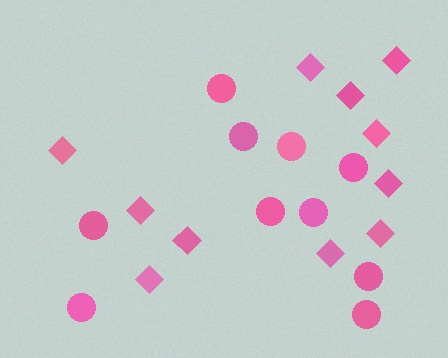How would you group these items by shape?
There are 2 groups: one group of circles (10) and one group of diamonds (11).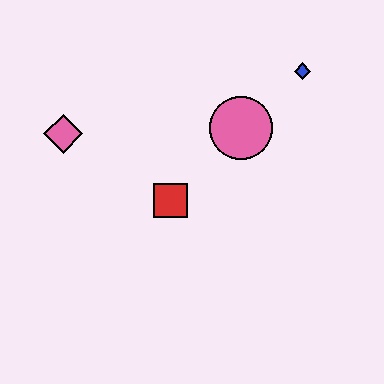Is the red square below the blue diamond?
Yes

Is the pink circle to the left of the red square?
No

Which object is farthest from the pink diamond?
The blue diamond is farthest from the pink diamond.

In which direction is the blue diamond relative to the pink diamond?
The blue diamond is to the right of the pink diamond.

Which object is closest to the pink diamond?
The red square is closest to the pink diamond.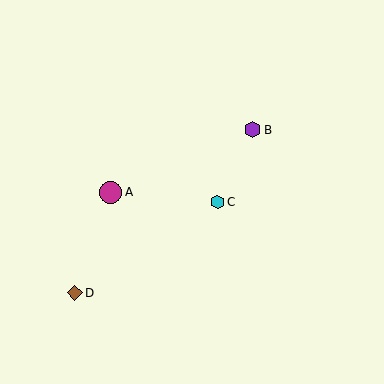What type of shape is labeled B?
Shape B is a purple hexagon.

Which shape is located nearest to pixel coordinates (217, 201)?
The cyan hexagon (labeled C) at (218, 202) is nearest to that location.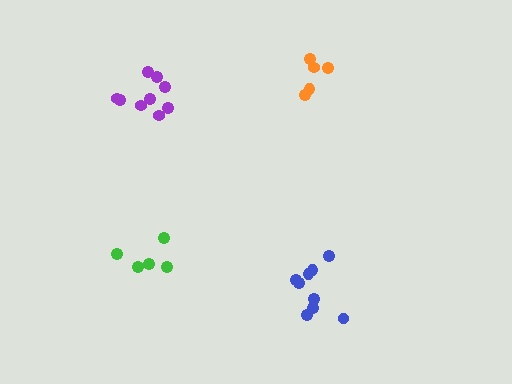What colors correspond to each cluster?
The clusters are colored: blue, green, orange, purple.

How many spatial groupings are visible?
There are 4 spatial groupings.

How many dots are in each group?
Group 1: 9 dots, Group 2: 5 dots, Group 3: 5 dots, Group 4: 9 dots (28 total).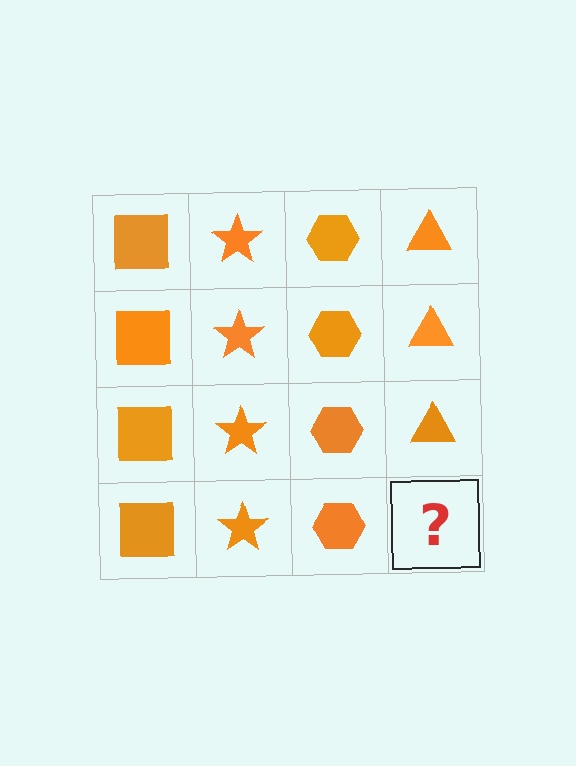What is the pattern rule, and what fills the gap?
The rule is that each column has a consistent shape. The gap should be filled with an orange triangle.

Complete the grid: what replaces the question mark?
The question mark should be replaced with an orange triangle.